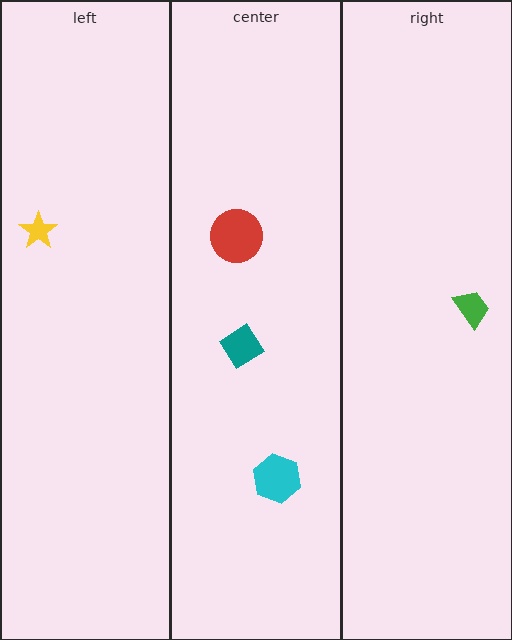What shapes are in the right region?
The green trapezoid.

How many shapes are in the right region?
1.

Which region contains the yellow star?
The left region.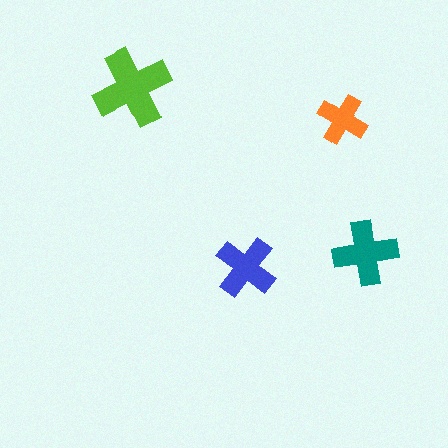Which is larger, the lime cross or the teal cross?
The lime one.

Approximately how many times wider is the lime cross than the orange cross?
About 1.5 times wider.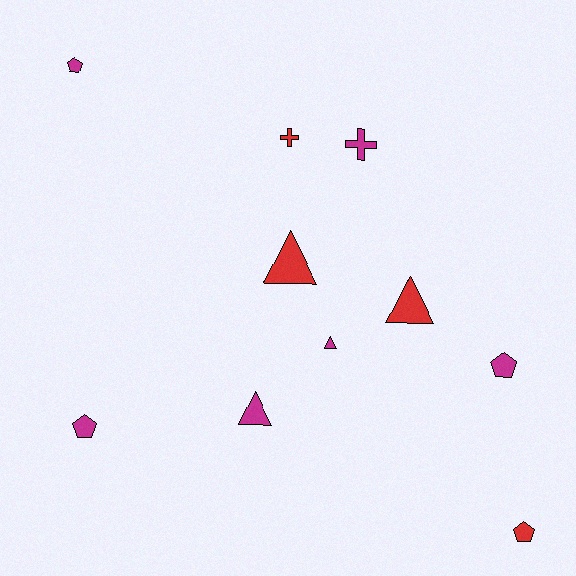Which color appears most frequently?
Magenta, with 6 objects.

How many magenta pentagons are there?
There are 3 magenta pentagons.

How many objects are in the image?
There are 10 objects.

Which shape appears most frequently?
Triangle, with 4 objects.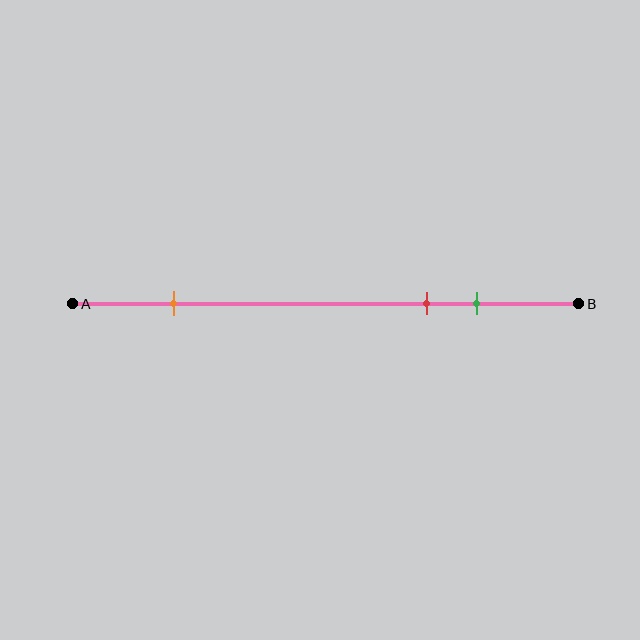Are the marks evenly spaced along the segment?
No, the marks are not evenly spaced.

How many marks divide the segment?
There are 3 marks dividing the segment.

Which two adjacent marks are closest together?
The red and green marks are the closest adjacent pair.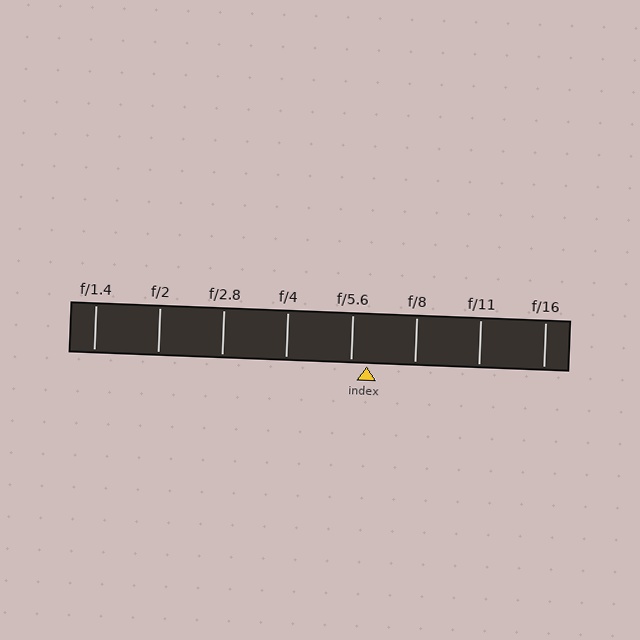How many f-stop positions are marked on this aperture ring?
There are 8 f-stop positions marked.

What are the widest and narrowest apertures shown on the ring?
The widest aperture shown is f/1.4 and the narrowest is f/16.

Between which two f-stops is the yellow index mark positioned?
The index mark is between f/5.6 and f/8.